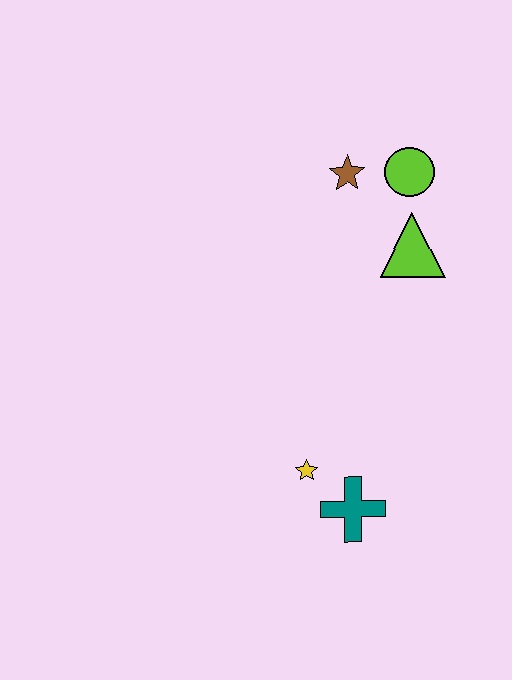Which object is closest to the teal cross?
The yellow star is closest to the teal cross.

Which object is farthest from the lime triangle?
The teal cross is farthest from the lime triangle.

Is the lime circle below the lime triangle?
No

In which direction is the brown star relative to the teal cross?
The brown star is above the teal cross.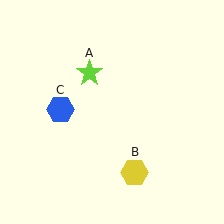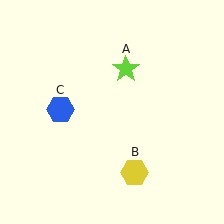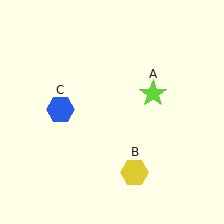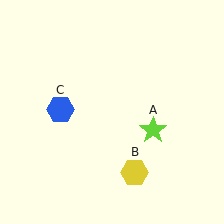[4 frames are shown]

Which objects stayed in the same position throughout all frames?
Yellow hexagon (object B) and blue hexagon (object C) remained stationary.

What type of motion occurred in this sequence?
The lime star (object A) rotated clockwise around the center of the scene.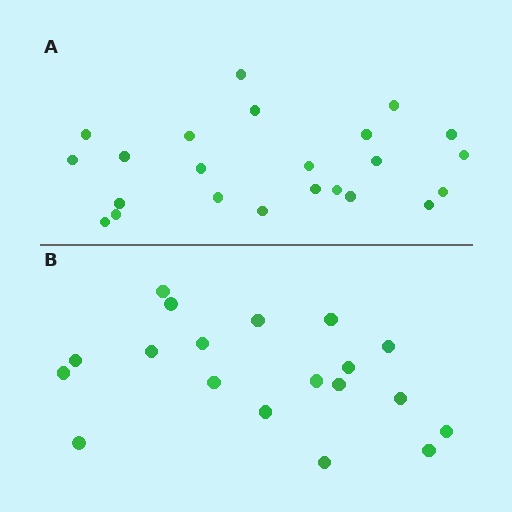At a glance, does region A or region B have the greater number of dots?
Region A (the top region) has more dots.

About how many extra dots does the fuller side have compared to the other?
Region A has about 4 more dots than region B.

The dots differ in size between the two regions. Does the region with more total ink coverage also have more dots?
No. Region B has more total ink coverage because its dots are larger, but region A actually contains more individual dots. Total area can be misleading — the number of items is what matters here.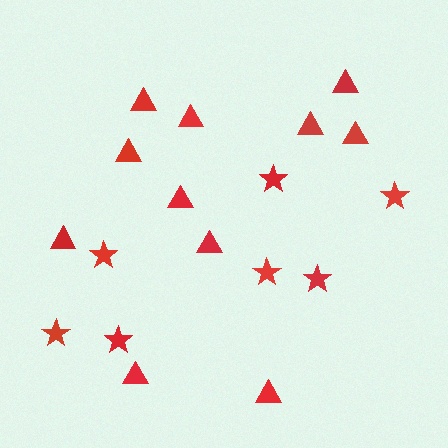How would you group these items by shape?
There are 2 groups: one group of triangles (11) and one group of stars (7).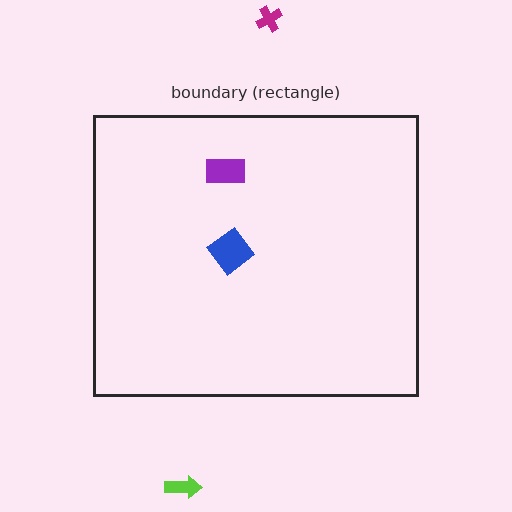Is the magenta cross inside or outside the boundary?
Outside.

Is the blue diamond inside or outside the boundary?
Inside.